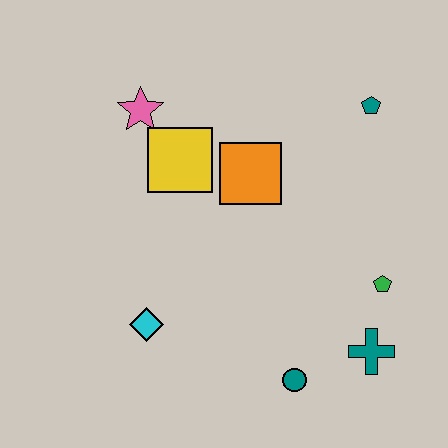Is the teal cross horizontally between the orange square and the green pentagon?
Yes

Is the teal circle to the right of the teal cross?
No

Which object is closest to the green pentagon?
The teal cross is closest to the green pentagon.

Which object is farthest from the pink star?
The teal cross is farthest from the pink star.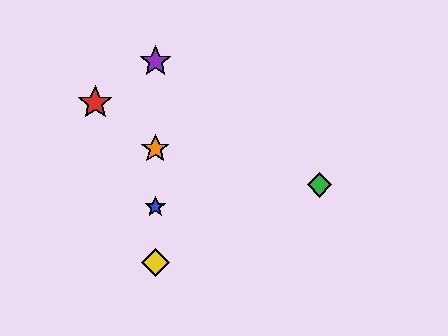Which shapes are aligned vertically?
The blue star, the yellow diamond, the purple star, the orange star are aligned vertically.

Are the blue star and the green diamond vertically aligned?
No, the blue star is at x≈155 and the green diamond is at x≈319.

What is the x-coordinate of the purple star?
The purple star is at x≈155.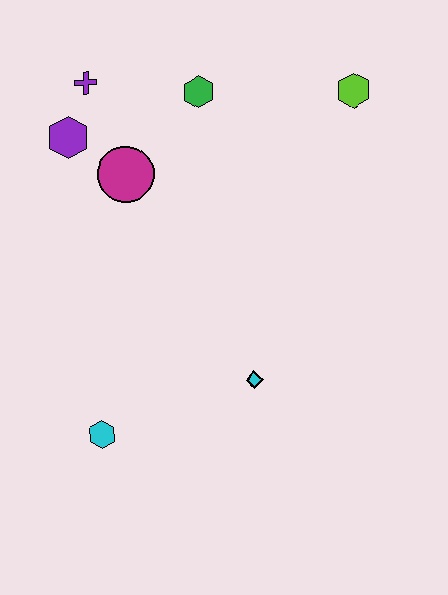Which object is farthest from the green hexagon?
The cyan hexagon is farthest from the green hexagon.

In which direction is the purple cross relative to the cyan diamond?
The purple cross is above the cyan diamond.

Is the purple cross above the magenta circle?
Yes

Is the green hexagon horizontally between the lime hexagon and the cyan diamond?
No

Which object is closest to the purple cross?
The purple hexagon is closest to the purple cross.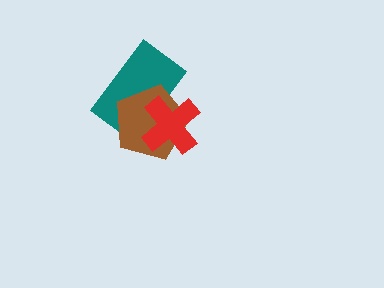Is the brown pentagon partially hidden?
Yes, it is partially covered by another shape.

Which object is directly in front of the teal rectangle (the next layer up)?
The brown pentagon is directly in front of the teal rectangle.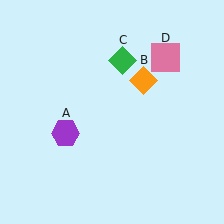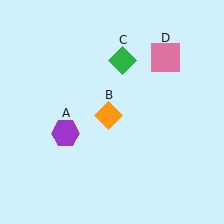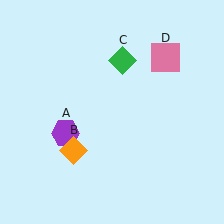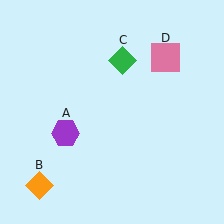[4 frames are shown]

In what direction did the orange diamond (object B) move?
The orange diamond (object B) moved down and to the left.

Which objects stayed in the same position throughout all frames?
Purple hexagon (object A) and green diamond (object C) and pink square (object D) remained stationary.